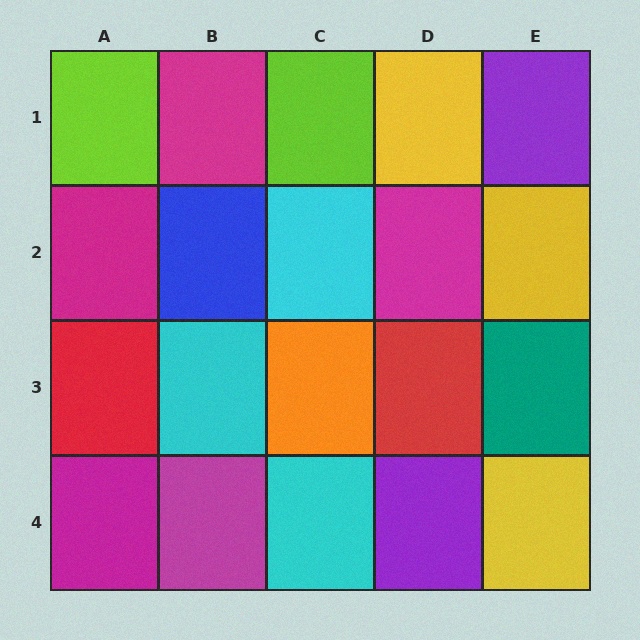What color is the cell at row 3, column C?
Orange.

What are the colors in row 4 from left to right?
Magenta, magenta, cyan, purple, yellow.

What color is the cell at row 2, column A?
Magenta.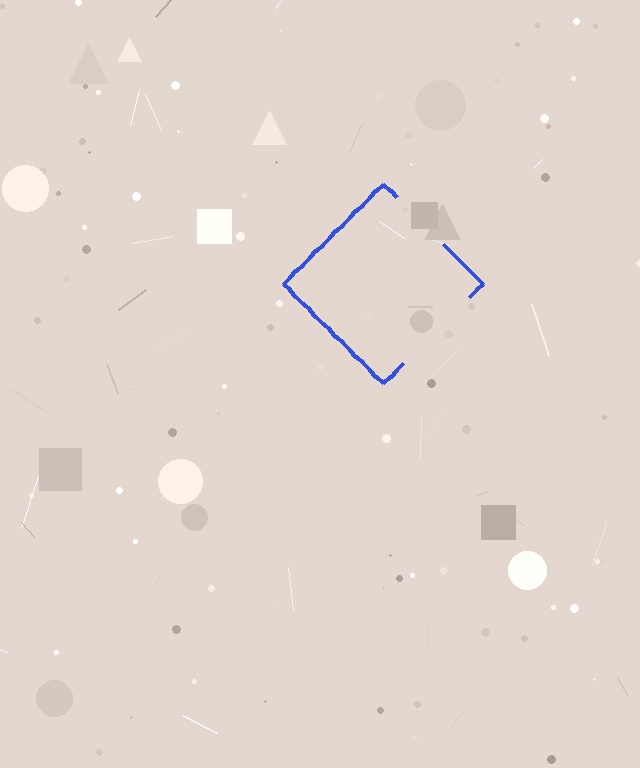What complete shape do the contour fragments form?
The contour fragments form a diamond.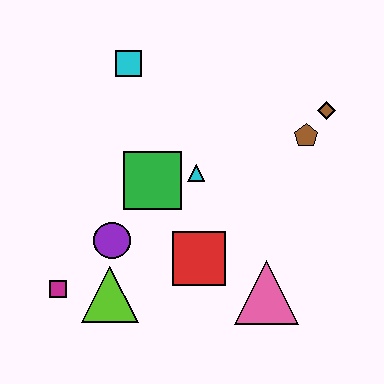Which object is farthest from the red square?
The cyan square is farthest from the red square.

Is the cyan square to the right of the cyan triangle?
No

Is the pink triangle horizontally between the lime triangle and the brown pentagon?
Yes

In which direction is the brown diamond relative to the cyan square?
The brown diamond is to the right of the cyan square.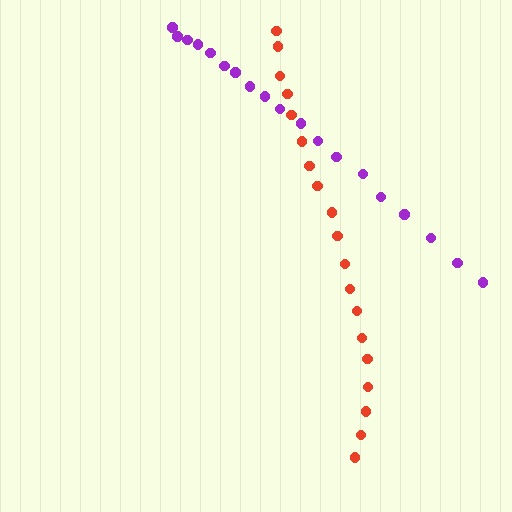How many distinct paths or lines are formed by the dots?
There are 2 distinct paths.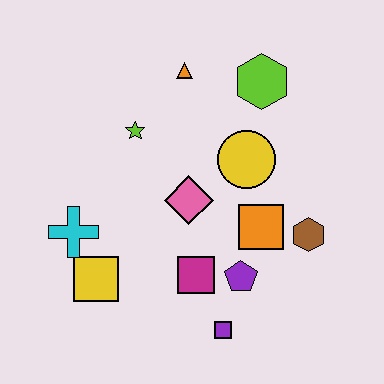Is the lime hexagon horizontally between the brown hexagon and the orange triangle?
Yes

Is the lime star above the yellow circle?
Yes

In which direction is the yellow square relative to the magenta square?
The yellow square is to the left of the magenta square.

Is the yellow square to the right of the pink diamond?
No